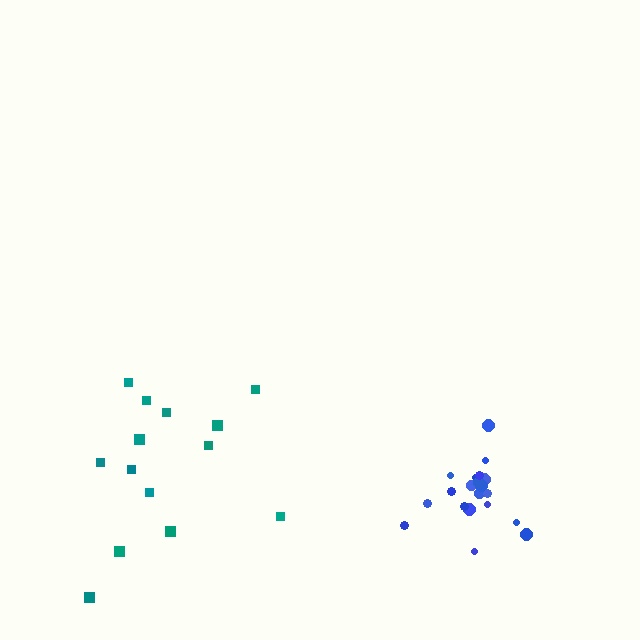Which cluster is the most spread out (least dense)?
Teal.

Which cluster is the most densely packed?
Blue.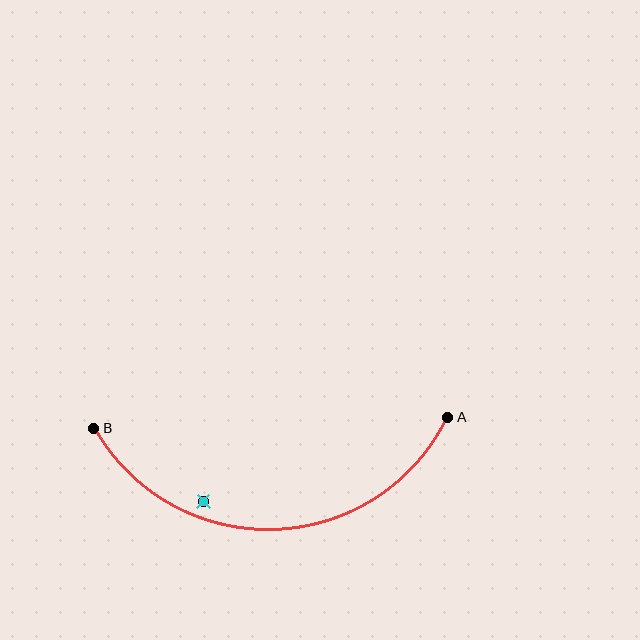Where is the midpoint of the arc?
The arc midpoint is the point on the curve farthest from the straight line joining A and B. It sits below that line.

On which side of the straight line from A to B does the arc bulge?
The arc bulges below the straight line connecting A and B.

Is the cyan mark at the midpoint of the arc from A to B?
No — the cyan mark does not lie on the arc at all. It sits slightly inside the curve.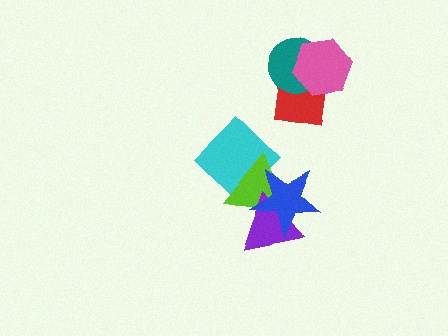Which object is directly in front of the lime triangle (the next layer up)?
The purple triangle is directly in front of the lime triangle.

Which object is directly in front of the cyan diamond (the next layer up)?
The lime triangle is directly in front of the cyan diamond.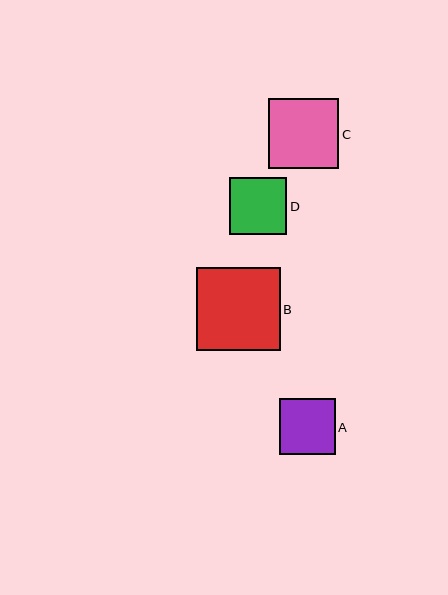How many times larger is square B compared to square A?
Square B is approximately 1.5 times the size of square A.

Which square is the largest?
Square B is the largest with a size of approximately 83 pixels.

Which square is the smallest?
Square A is the smallest with a size of approximately 56 pixels.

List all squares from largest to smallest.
From largest to smallest: B, C, D, A.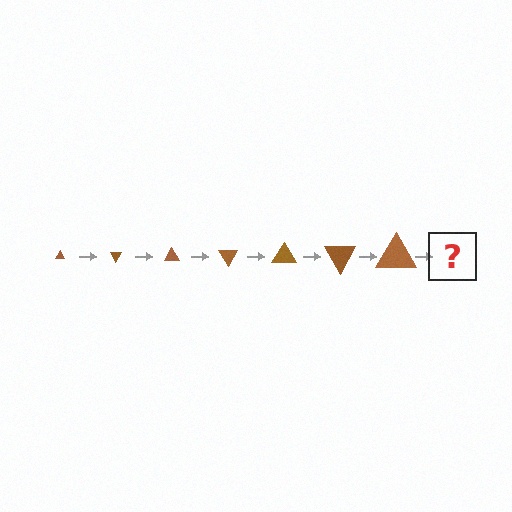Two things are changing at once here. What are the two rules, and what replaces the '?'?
The two rules are that the triangle grows larger each step and it rotates 60 degrees each step. The '?' should be a triangle, larger than the previous one and rotated 420 degrees from the start.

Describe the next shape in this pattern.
It should be a triangle, larger than the previous one and rotated 420 degrees from the start.